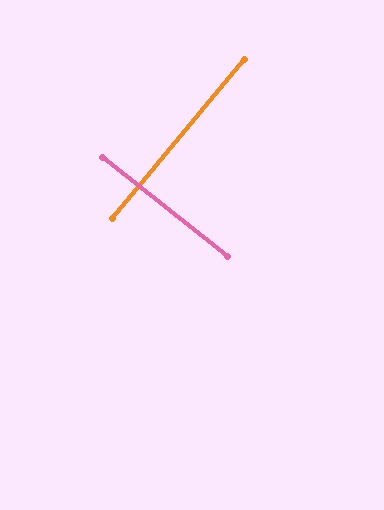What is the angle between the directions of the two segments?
Approximately 88 degrees.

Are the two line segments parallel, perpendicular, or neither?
Perpendicular — they meet at approximately 88°.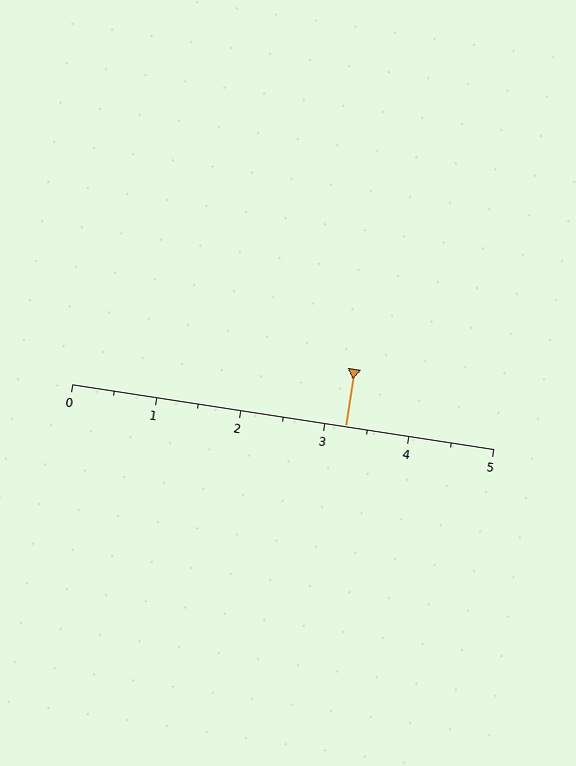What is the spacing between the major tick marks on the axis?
The major ticks are spaced 1 apart.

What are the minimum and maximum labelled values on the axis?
The axis runs from 0 to 5.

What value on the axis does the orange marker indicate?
The marker indicates approximately 3.2.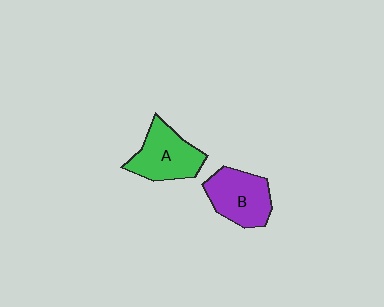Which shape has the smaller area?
Shape B (purple).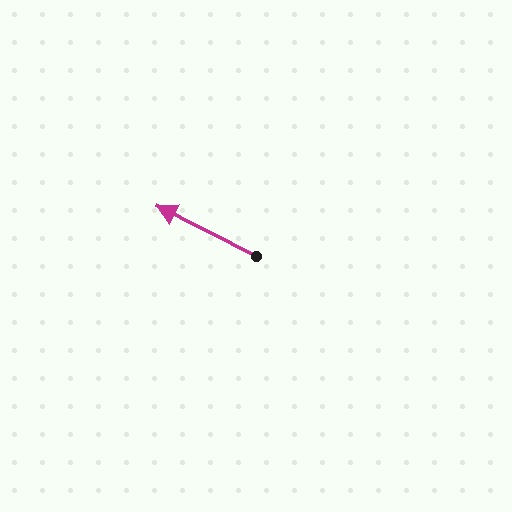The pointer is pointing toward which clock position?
Roughly 10 o'clock.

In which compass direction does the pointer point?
Northwest.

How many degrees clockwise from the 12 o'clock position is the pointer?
Approximately 297 degrees.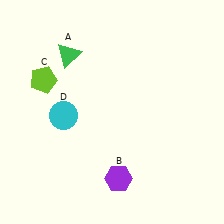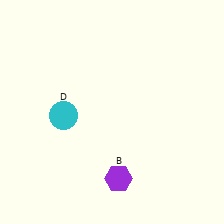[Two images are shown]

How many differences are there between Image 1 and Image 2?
There are 2 differences between the two images.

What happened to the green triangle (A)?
The green triangle (A) was removed in Image 2. It was in the top-left area of Image 1.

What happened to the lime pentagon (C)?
The lime pentagon (C) was removed in Image 2. It was in the top-left area of Image 1.